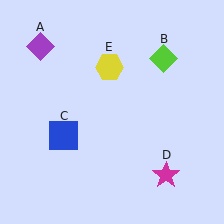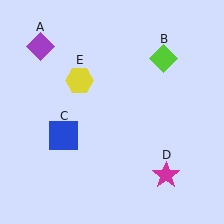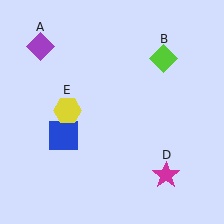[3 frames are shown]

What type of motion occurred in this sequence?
The yellow hexagon (object E) rotated counterclockwise around the center of the scene.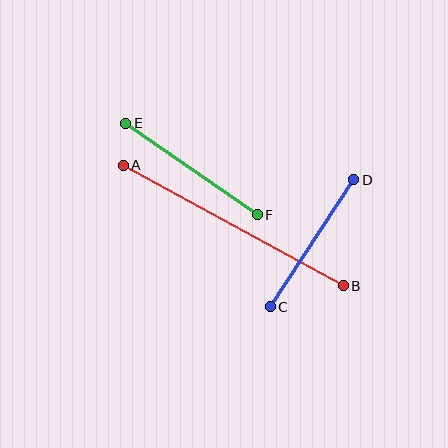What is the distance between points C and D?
The distance is approximately 152 pixels.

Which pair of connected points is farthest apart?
Points A and B are farthest apart.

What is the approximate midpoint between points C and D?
The midpoint is at approximately (312, 243) pixels.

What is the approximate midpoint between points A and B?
The midpoint is at approximately (233, 226) pixels.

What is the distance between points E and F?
The distance is approximately 160 pixels.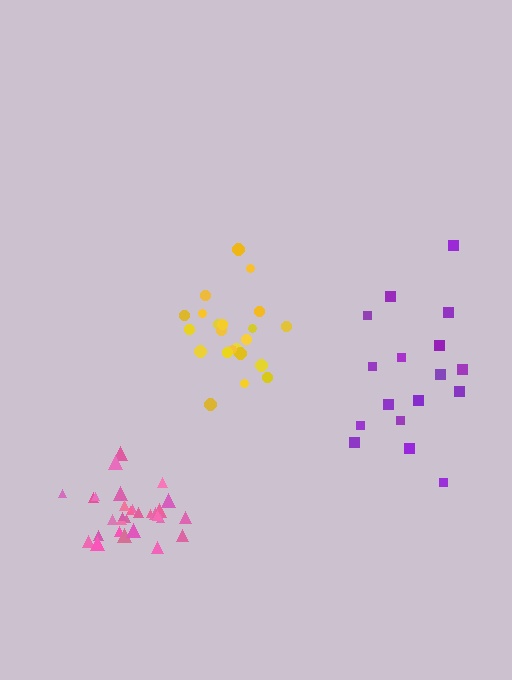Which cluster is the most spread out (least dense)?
Purple.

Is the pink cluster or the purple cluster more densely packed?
Pink.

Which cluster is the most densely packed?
Pink.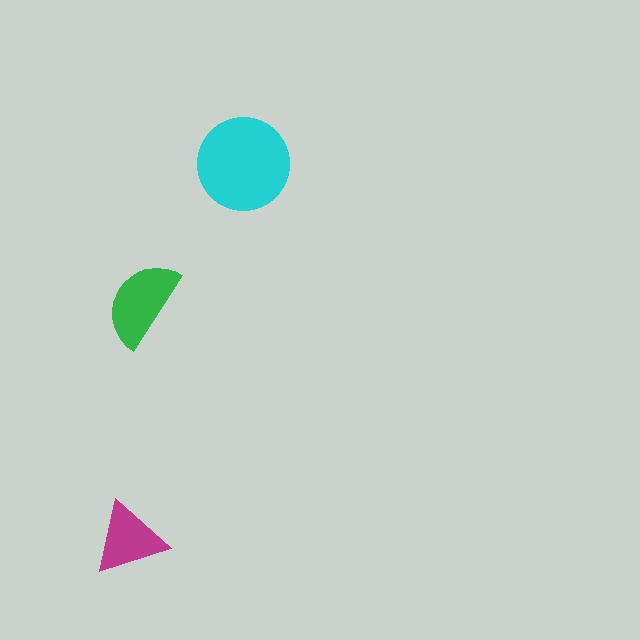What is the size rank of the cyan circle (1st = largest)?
1st.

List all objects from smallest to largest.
The magenta triangle, the green semicircle, the cyan circle.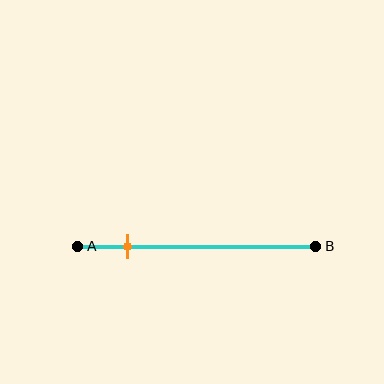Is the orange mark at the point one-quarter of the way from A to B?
No, the mark is at about 20% from A, not at the 25% one-quarter point.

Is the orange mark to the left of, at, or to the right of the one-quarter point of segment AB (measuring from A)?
The orange mark is to the left of the one-quarter point of segment AB.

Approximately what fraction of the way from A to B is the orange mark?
The orange mark is approximately 20% of the way from A to B.